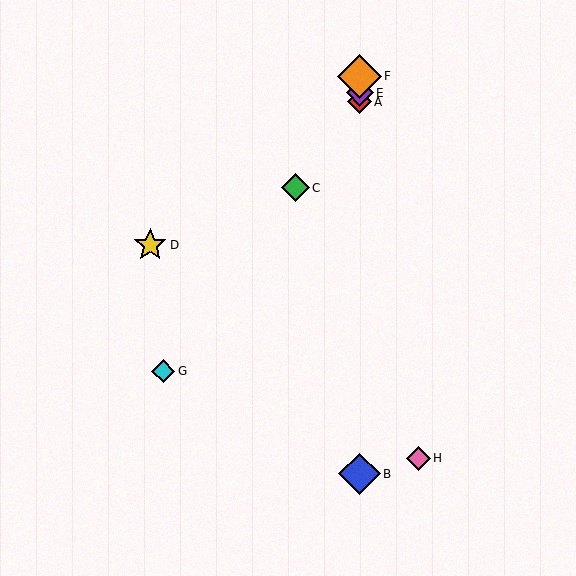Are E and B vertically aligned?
Yes, both are at x≈360.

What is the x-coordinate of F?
Object F is at x≈360.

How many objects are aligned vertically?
4 objects (A, B, E, F) are aligned vertically.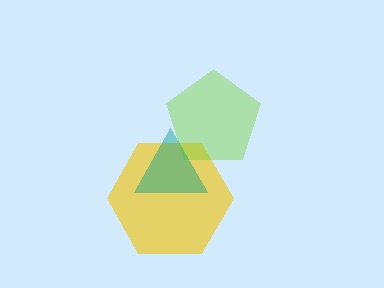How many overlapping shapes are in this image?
There are 3 overlapping shapes in the image.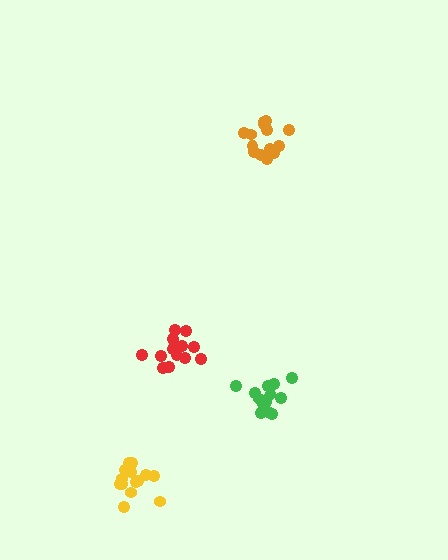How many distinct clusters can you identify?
There are 4 distinct clusters.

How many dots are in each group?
Group 1: 13 dots, Group 2: 15 dots, Group 3: 14 dots, Group 4: 16 dots (58 total).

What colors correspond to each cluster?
The clusters are colored: red, yellow, orange, green.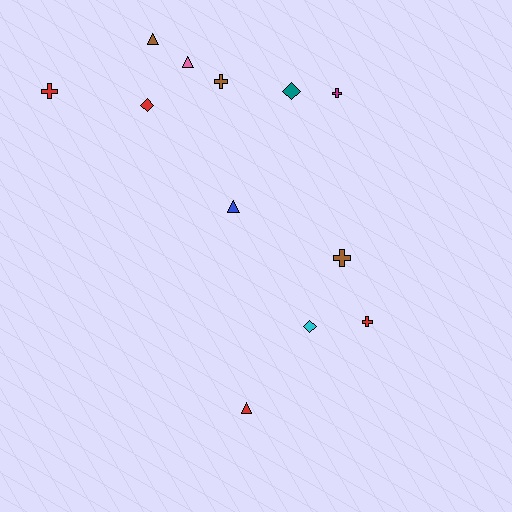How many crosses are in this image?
There are 5 crosses.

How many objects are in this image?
There are 12 objects.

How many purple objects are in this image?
There are no purple objects.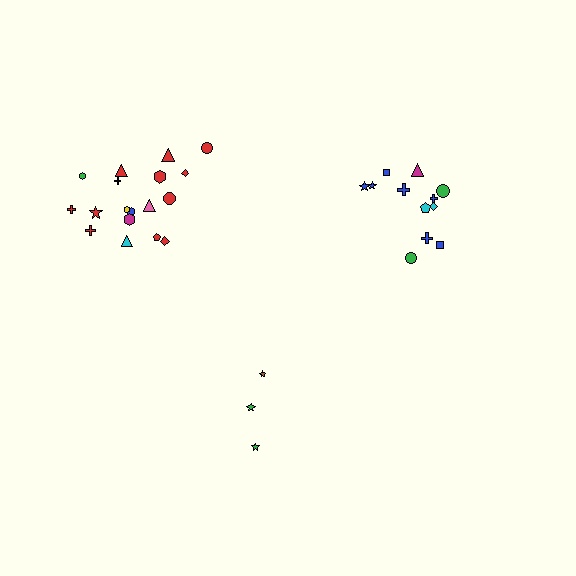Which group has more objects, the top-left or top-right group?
The top-left group.